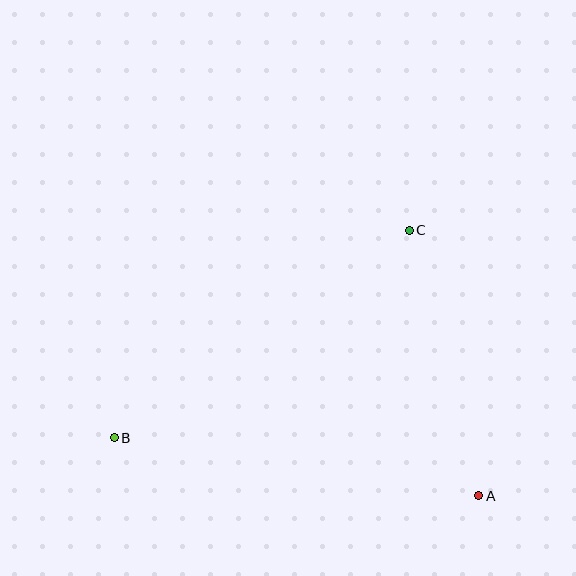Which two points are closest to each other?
Points A and C are closest to each other.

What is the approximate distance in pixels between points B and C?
The distance between B and C is approximately 361 pixels.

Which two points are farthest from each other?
Points A and B are farthest from each other.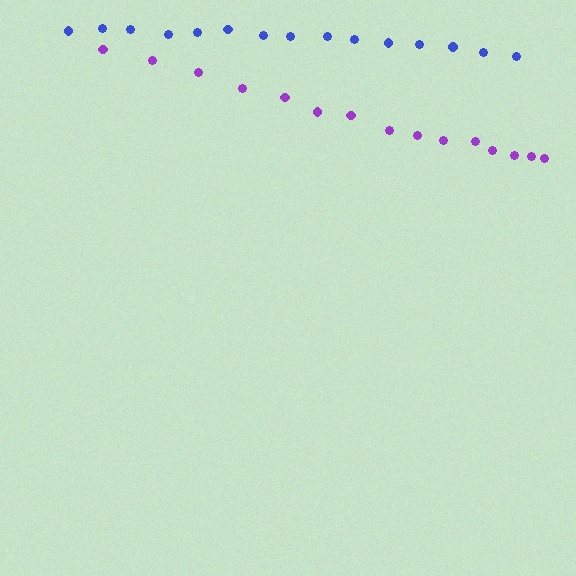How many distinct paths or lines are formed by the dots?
There are 2 distinct paths.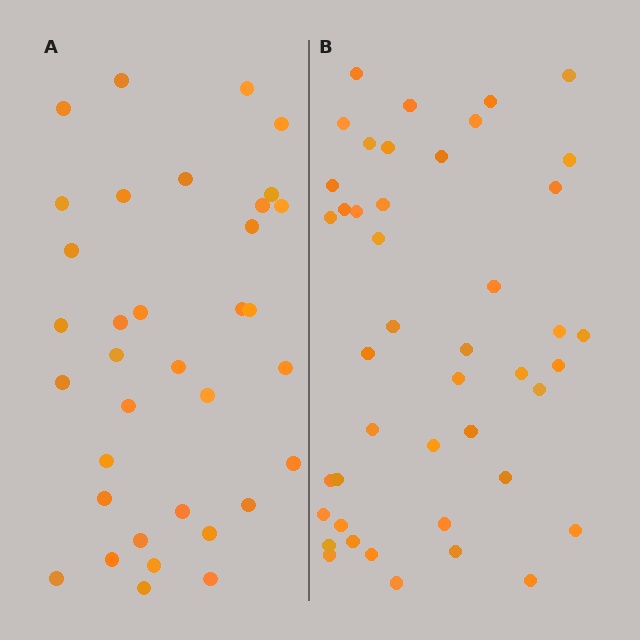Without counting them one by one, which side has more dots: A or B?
Region B (the right region) has more dots.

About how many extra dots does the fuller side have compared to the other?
Region B has roughly 8 or so more dots than region A.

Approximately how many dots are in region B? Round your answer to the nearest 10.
About 40 dots. (The exact count is 44, which rounds to 40.)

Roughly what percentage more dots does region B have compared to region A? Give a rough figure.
About 25% more.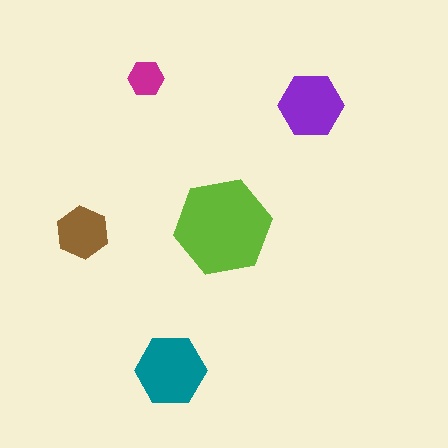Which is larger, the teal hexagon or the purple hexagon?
The teal one.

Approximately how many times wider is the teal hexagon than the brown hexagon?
About 1.5 times wider.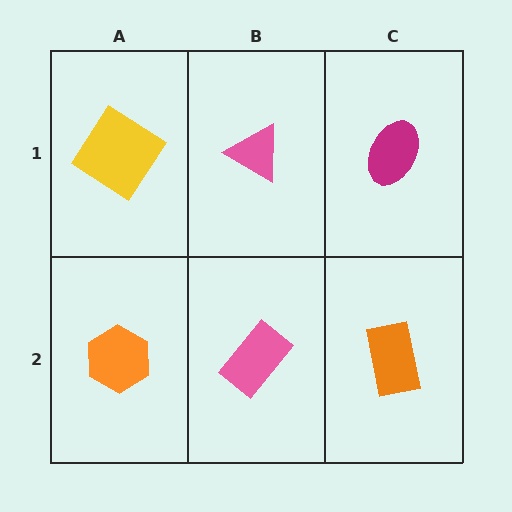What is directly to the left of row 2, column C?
A pink rectangle.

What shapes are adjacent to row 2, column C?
A magenta ellipse (row 1, column C), a pink rectangle (row 2, column B).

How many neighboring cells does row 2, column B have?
3.